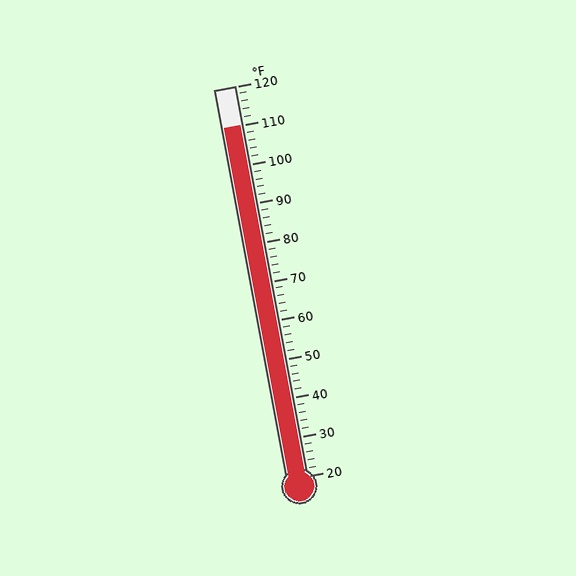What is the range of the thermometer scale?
The thermometer scale ranges from 20°F to 120°F.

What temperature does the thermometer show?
The thermometer shows approximately 110°F.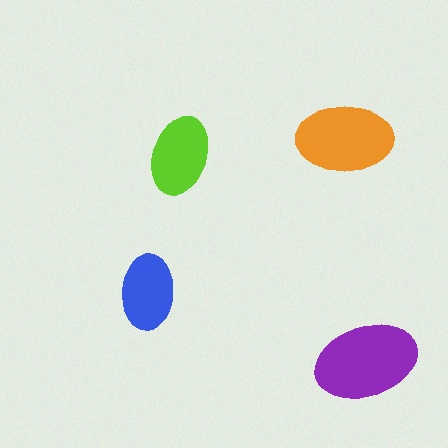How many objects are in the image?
There are 4 objects in the image.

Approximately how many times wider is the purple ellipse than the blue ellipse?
About 1.5 times wider.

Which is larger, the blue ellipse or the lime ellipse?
The lime one.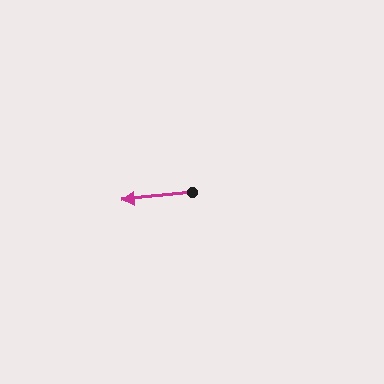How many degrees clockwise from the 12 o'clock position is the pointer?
Approximately 264 degrees.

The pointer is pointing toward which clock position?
Roughly 9 o'clock.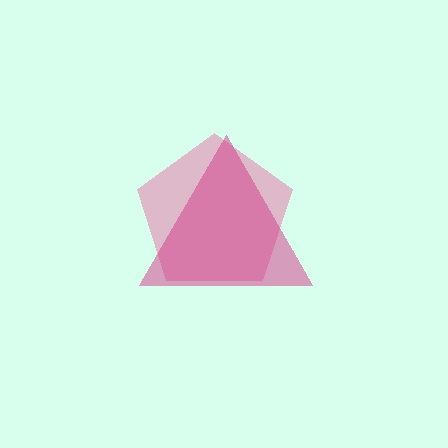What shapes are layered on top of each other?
The layered shapes are: a pink pentagon, a magenta triangle.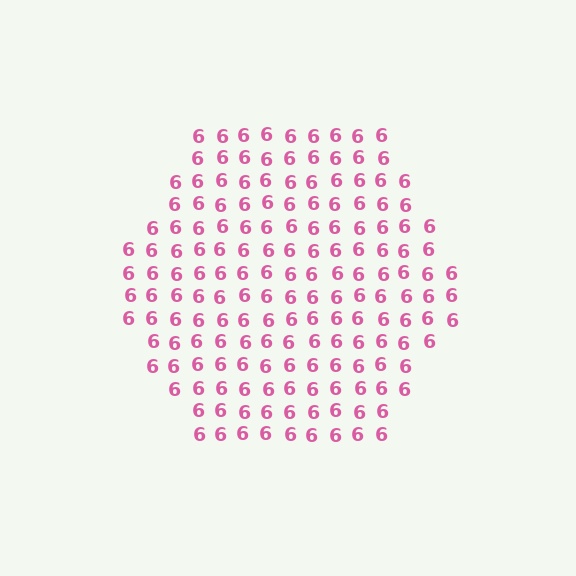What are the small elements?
The small elements are digit 6's.